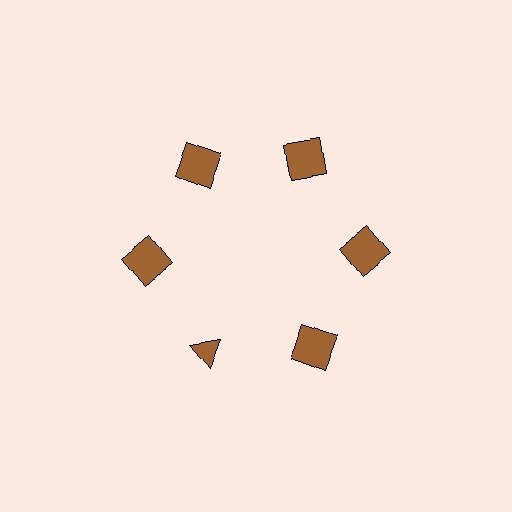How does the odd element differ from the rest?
It has a different shape: triangle instead of square.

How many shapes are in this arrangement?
There are 6 shapes arranged in a ring pattern.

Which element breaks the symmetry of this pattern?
The brown triangle at roughly the 7 o'clock position breaks the symmetry. All other shapes are brown squares.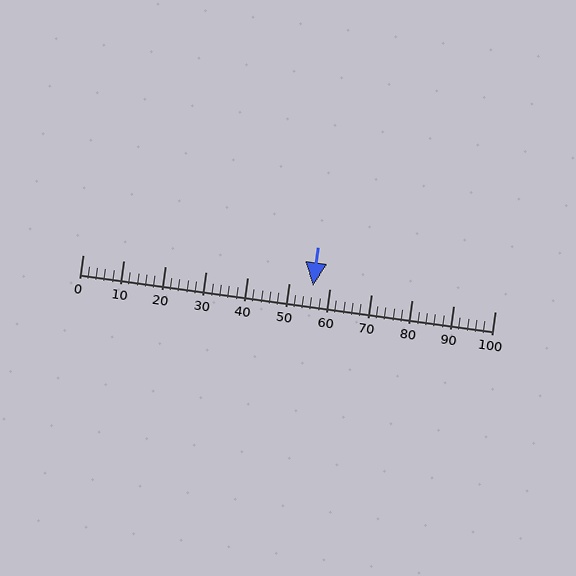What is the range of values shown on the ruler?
The ruler shows values from 0 to 100.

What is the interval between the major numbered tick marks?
The major tick marks are spaced 10 units apart.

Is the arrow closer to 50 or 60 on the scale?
The arrow is closer to 60.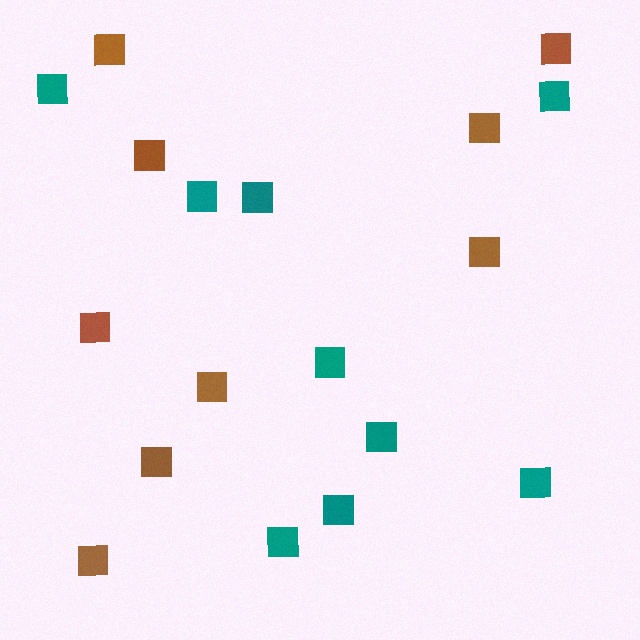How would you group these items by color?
There are 2 groups: one group of brown squares (9) and one group of teal squares (9).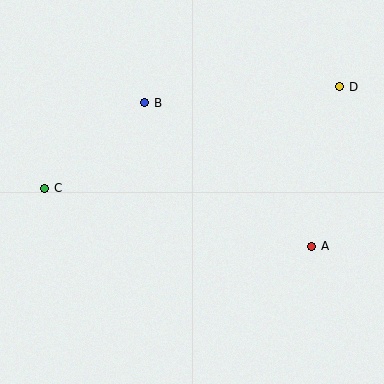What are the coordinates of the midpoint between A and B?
The midpoint between A and B is at (228, 175).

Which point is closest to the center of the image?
Point B at (145, 103) is closest to the center.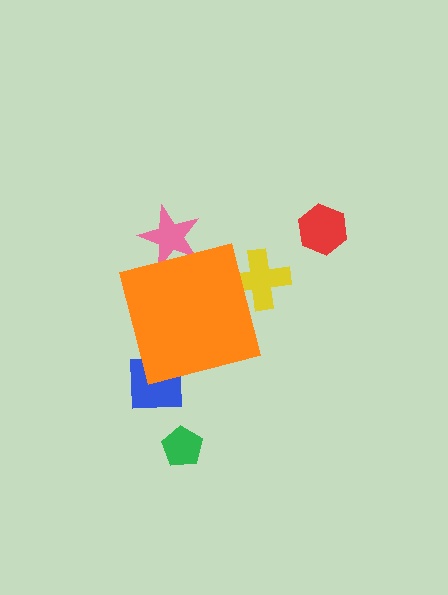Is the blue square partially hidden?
Yes, the blue square is partially hidden behind the orange square.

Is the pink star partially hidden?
Yes, the pink star is partially hidden behind the orange square.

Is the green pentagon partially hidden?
No, the green pentagon is fully visible.